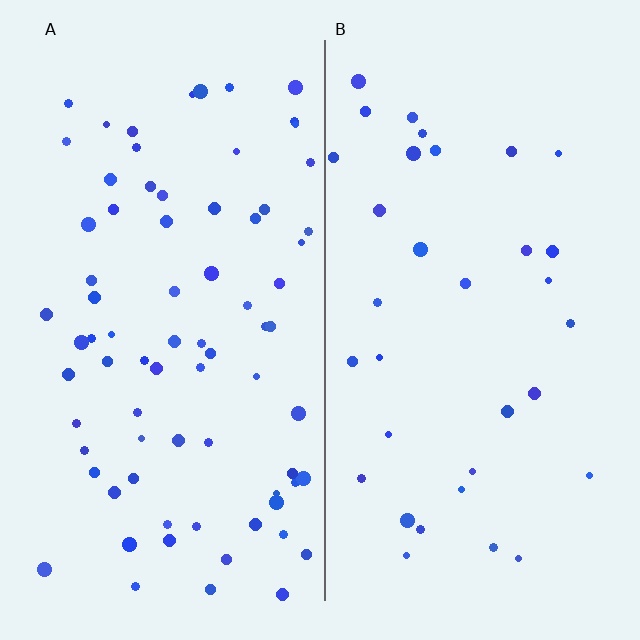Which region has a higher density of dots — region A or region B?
A (the left).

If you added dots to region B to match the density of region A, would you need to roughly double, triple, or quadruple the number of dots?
Approximately double.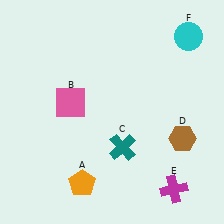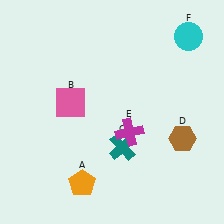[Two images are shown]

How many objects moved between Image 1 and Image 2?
1 object moved between the two images.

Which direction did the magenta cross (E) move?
The magenta cross (E) moved up.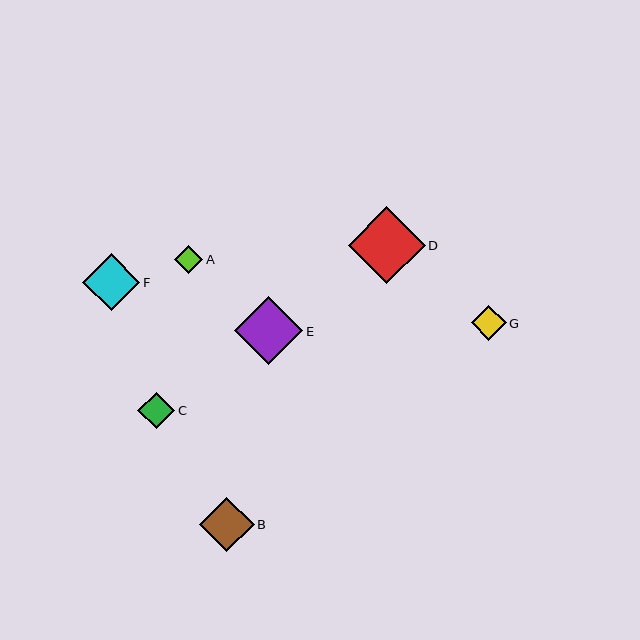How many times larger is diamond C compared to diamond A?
Diamond C is approximately 1.3 times the size of diamond A.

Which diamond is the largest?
Diamond D is the largest with a size of approximately 77 pixels.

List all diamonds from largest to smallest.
From largest to smallest: D, E, F, B, C, G, A.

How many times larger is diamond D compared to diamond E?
Diamond D is approximately 1.1 times the size of diamond E.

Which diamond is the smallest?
Diamond A is the smallest with a size of approximately 28 pixels.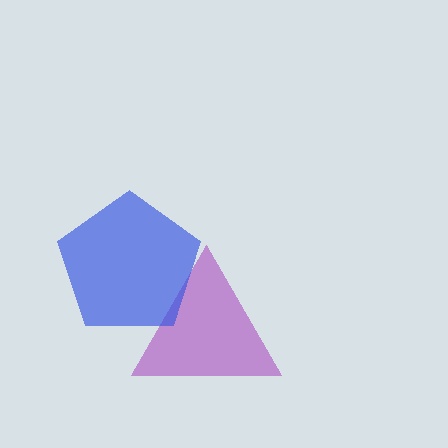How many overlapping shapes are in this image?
There are 2 overlapping shapes in the image.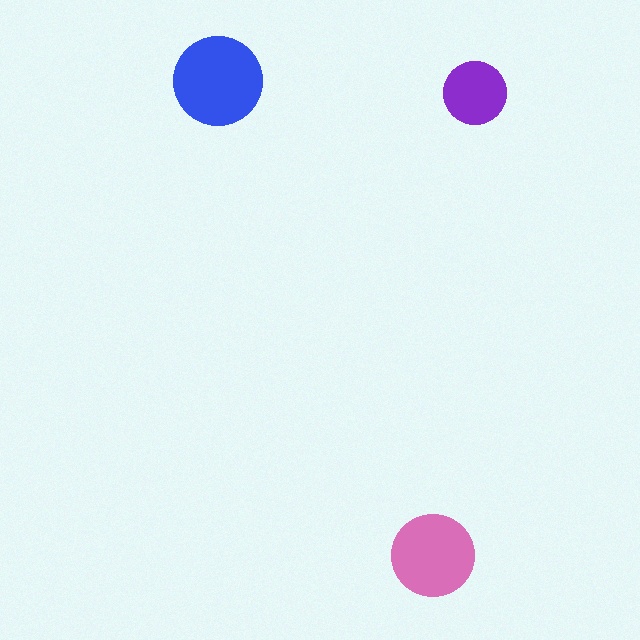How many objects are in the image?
There are 3 objects in the image.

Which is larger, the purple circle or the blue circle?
The blue one.